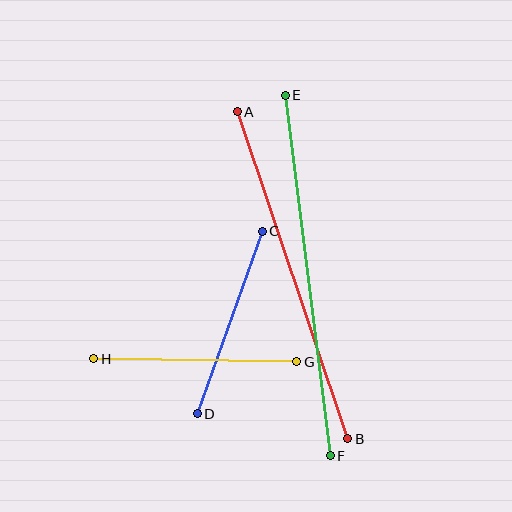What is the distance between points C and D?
The distance is approximately 194 pixels.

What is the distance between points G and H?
The distance is approximately 203 pixels.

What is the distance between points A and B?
The distance is approximately 345 pixels.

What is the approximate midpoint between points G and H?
The midpoint is at approximately (195, 360) pixels.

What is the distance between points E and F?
The distance is approximately 363 pixels.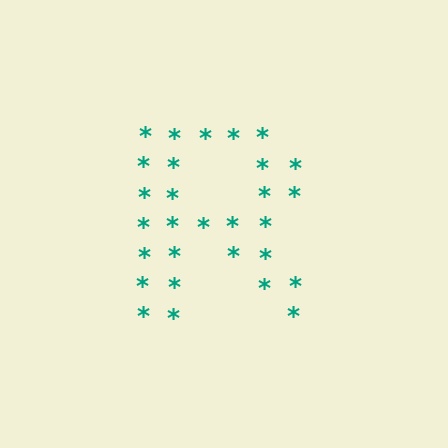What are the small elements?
The small elements are asterisks.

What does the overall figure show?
The overall figure shows the letter R.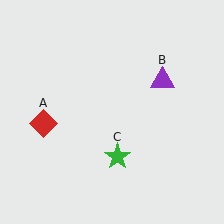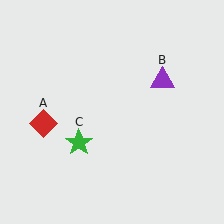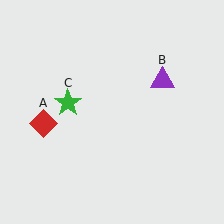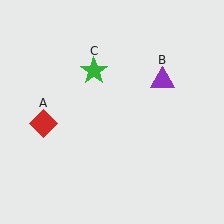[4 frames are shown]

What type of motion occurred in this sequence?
The green star (object C) rotated clockwise around the center of the scene.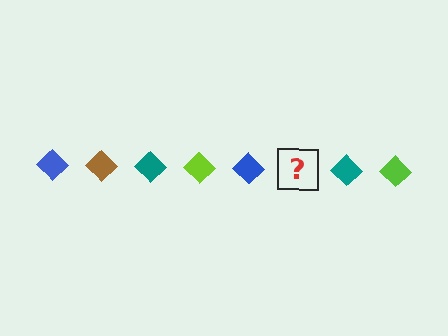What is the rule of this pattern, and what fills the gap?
The rule is that the pattern cycles through blue, brown, teal, lime diamonds. The gap should be filled with a brown diamond.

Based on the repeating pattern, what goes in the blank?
The blank should be a brown diamond.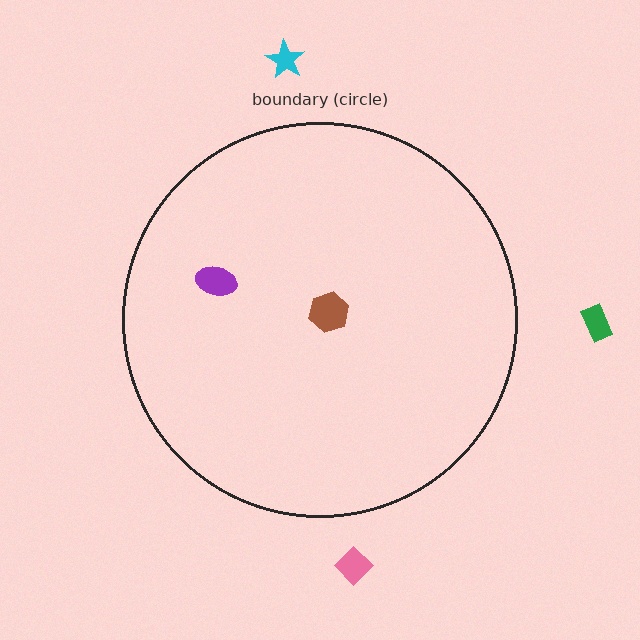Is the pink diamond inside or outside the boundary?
Outside.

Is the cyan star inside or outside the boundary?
Outside.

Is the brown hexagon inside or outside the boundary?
Inside.